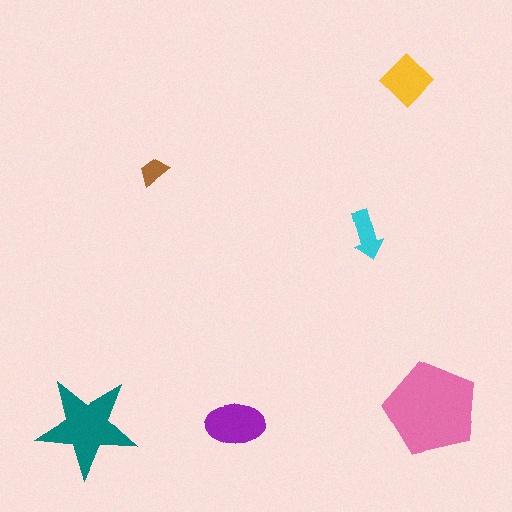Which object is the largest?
The pink pentagon.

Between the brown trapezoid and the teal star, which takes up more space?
The teal star.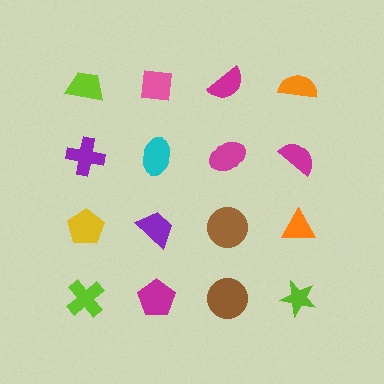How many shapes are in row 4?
4 shapes.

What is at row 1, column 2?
A pink square.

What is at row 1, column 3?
A magenta semicircle.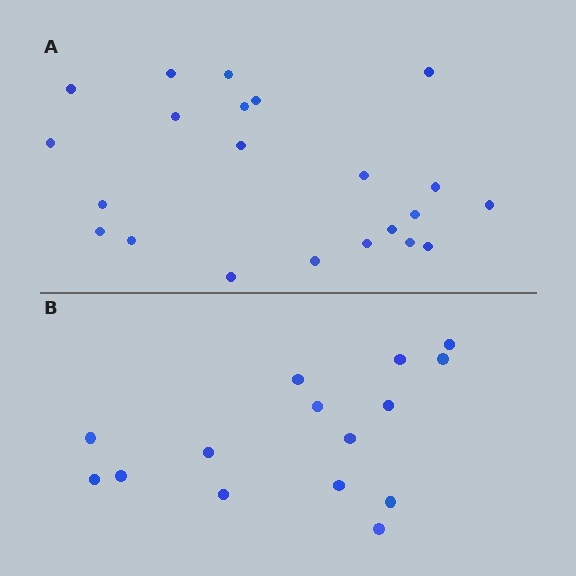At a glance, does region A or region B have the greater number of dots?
Region A (the top region) has more dots.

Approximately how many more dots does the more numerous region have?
Region A has roughly 8 or so more dots than region B.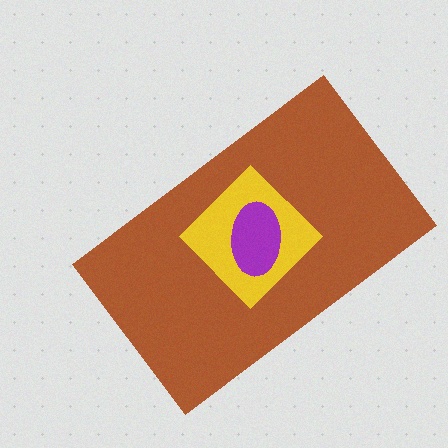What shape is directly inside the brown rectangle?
The yellow diamond.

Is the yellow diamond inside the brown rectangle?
Yes.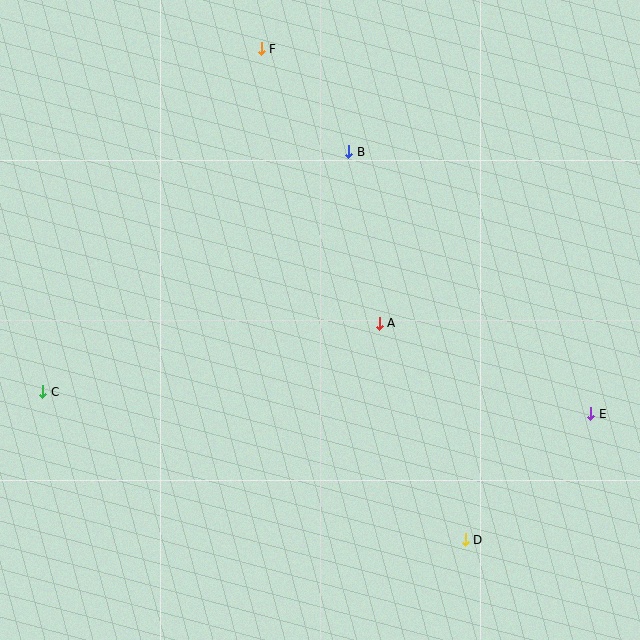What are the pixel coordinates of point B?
Point B is at (349, 152).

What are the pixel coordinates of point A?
Point A is at (379, 323).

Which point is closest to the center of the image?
Point A at (379, 323) is closest to the center.